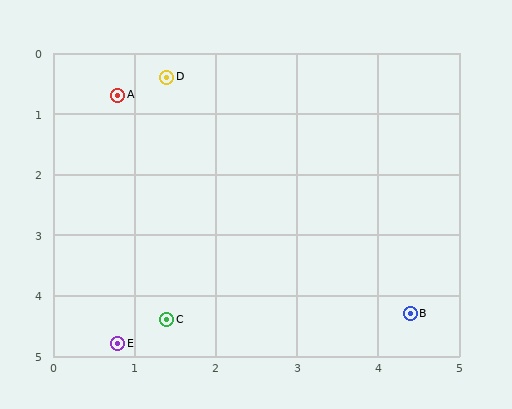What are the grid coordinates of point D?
Point D is at approximately (1.4, 0.4).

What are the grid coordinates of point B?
Point B is at approximately (4.4, 4.3).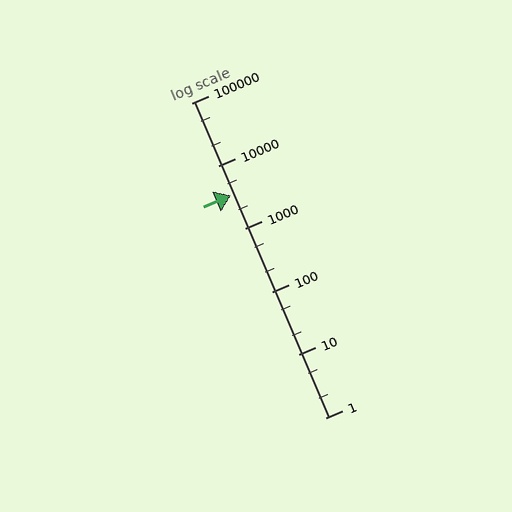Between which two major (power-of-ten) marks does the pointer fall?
The pointer is between 1000 and 10000.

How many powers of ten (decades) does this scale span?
The scale spans 5 decades, from 1 to 100000.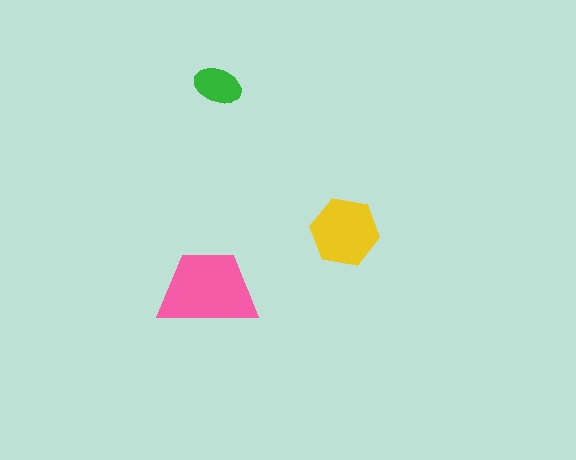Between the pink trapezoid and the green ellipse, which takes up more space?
The pink trapezoid.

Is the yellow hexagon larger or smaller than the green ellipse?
Larger.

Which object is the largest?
The pink trapezoid.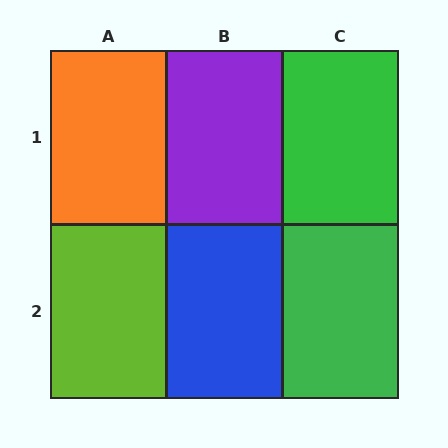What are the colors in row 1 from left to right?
Orange, purple, green.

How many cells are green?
2 cells are green.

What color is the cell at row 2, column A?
Lime.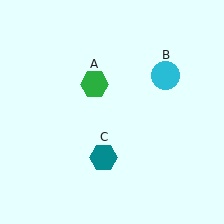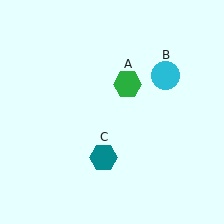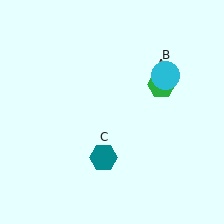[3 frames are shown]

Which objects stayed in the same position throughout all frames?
Cyan circle (object B) and teal hexagon (object C) remained stationary.